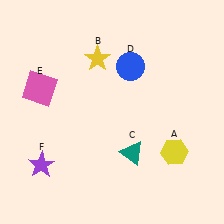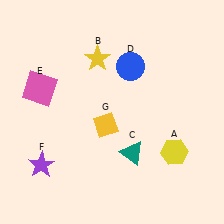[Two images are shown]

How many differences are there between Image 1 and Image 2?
There is 1 difference between the two images.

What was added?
A yellow diamond (G) was added in Image 2.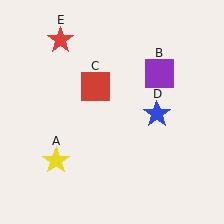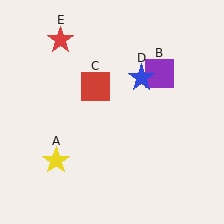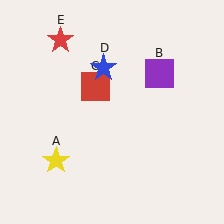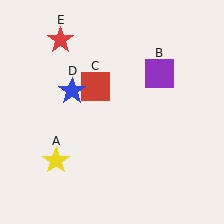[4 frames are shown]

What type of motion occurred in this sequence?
The blue star (object D) rotated counterclockwise around the center of the scene.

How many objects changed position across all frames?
1 object changed position: blue star (object D).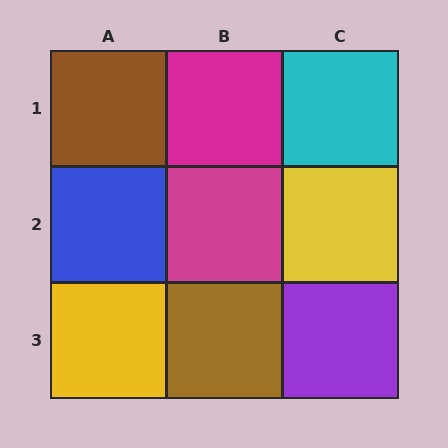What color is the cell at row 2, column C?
Yellow.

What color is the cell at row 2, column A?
Blue.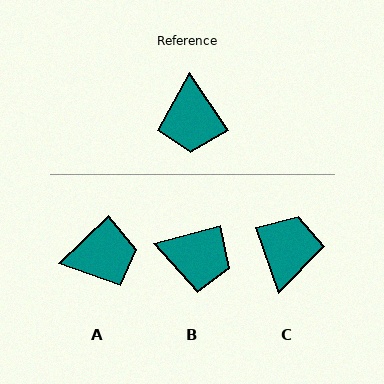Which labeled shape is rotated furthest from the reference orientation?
C, about 165 degrees away.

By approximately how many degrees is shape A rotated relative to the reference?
Approximately 100 degrees counter-clockwise.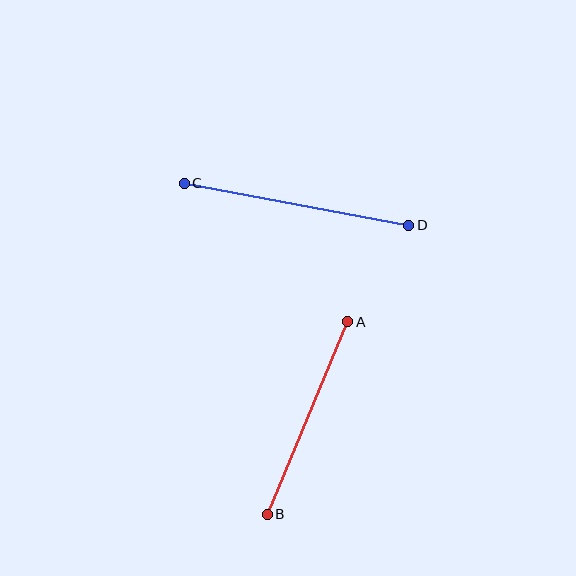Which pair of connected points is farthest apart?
Points C and D are farthest apart.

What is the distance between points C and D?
The distance is approximately 228 pixels.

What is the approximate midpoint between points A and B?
The midpoint is at approximately (308, 418) pixels.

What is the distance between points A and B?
The distance is approximately 208 pixels.